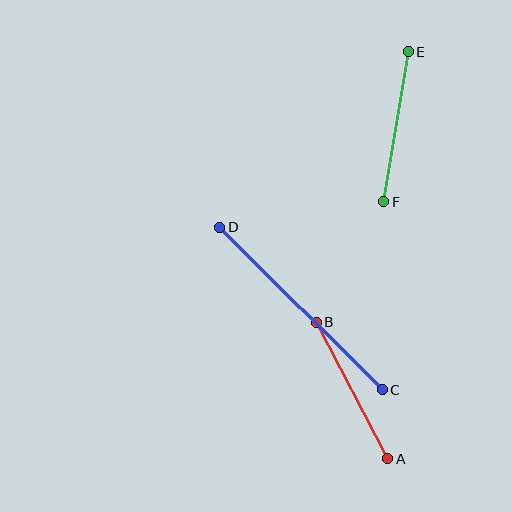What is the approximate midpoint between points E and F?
The midpoint is at approximately (396, 127) pixels.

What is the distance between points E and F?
The distance is approximately 152 pixels.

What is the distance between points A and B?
The distance is approximately 154 pixels.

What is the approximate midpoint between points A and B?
The midpoint is at approximately (352, 390) pixels.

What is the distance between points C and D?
The distance is approximately 230 pixels.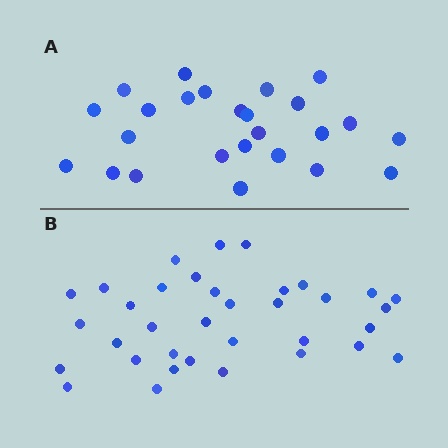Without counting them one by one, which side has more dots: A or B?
Region B (the bottom region) has more dots.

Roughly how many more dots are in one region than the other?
Region B has roughly 10 or so more dots than region A.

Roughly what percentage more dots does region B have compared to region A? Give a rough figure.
About 40% more.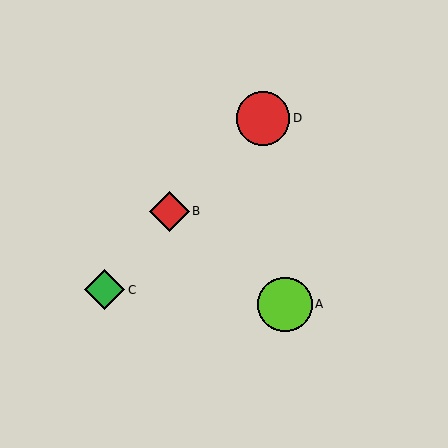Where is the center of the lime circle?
The center of the lime circle is at (285, 304).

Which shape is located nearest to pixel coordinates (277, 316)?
The lime circle (labeled A) at (285, 304) is nearest to that location.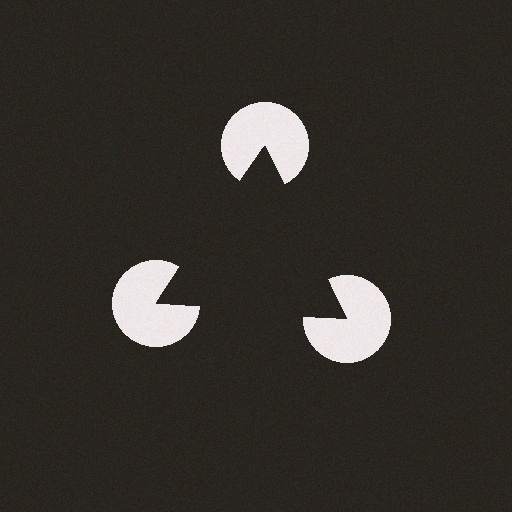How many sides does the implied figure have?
3 sides.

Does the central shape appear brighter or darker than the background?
It typically appears slightly darker than the background, even though no actual brightness change is drawn.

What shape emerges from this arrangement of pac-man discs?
An illusory triangle — its edges are inferred from the aligned wedge cuts in the pac-man discs, not physically drawn.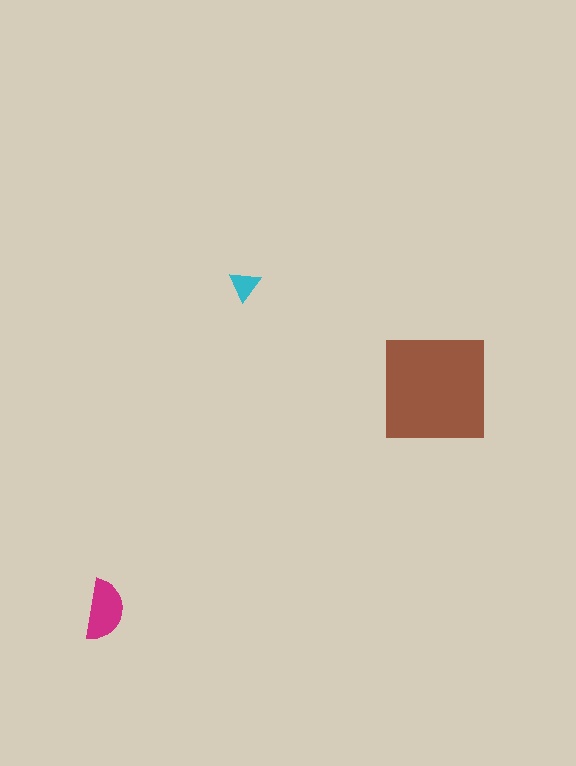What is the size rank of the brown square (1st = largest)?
1st.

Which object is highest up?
The cyan triangle is topmost.